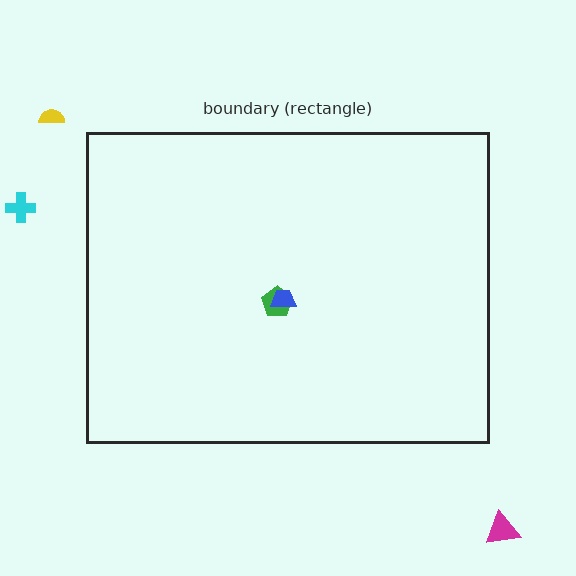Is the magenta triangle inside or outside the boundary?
Outside.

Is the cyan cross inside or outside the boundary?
Outside.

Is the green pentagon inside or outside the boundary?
Inside.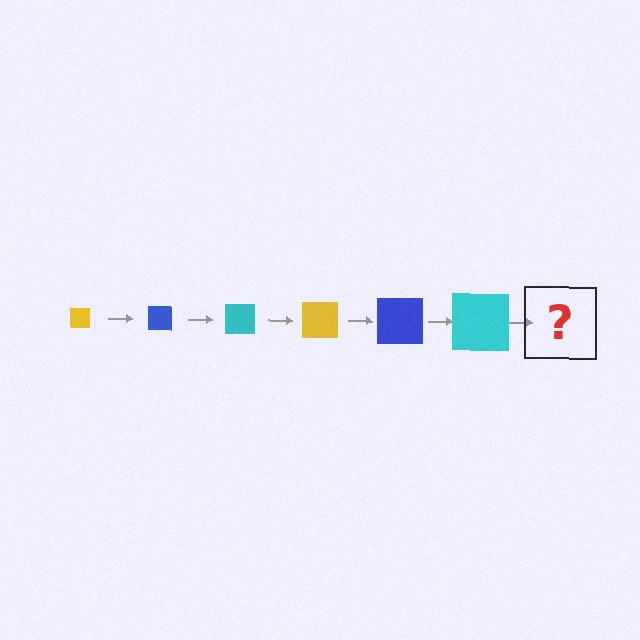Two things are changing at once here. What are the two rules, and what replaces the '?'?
The two rules are that the square grows larger each step and the color cycles through yellow, blue, and cyan. The '?' should be a yellow square, larger than the previous one.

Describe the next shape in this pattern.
It should be a yellow square, larger than the previous one.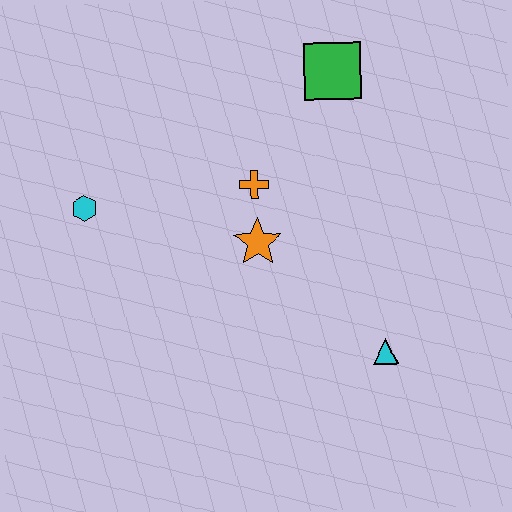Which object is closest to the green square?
The orange cross is closest to the green square.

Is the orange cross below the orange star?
No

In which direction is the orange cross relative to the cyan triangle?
The orange cross is above the cyan triangle.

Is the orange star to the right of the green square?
No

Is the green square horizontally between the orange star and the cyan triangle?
Yes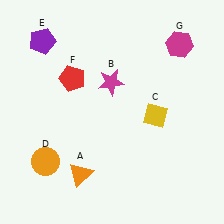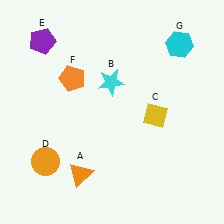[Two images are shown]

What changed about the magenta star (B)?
In Image 1, B is magenta. In Image 2, it changed to cyan.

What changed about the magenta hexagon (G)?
In Image 1, G is magenta. In Image 2, it changed to cyan.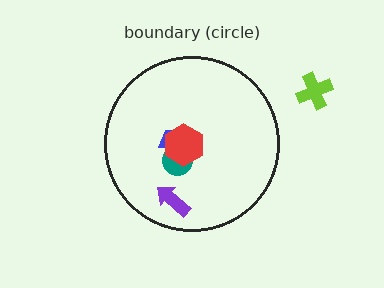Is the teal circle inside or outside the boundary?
Inside.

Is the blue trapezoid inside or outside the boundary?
Inside.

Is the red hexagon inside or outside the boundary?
Inside.